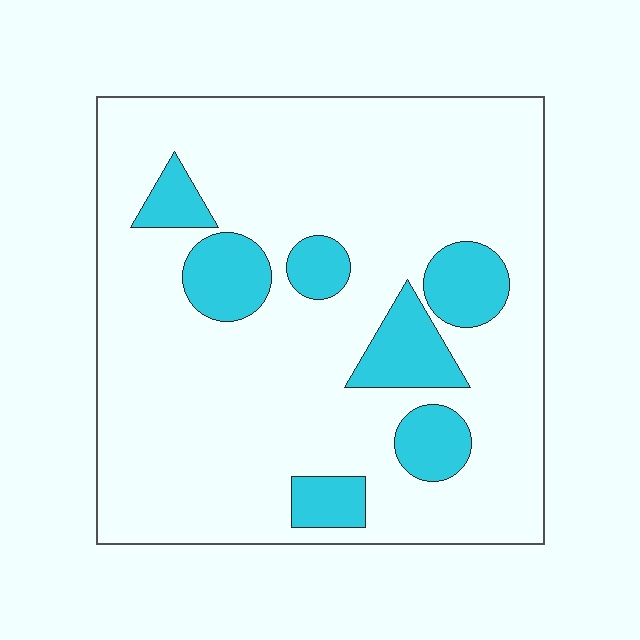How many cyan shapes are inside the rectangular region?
7.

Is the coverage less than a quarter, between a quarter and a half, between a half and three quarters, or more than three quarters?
Less than a quarter.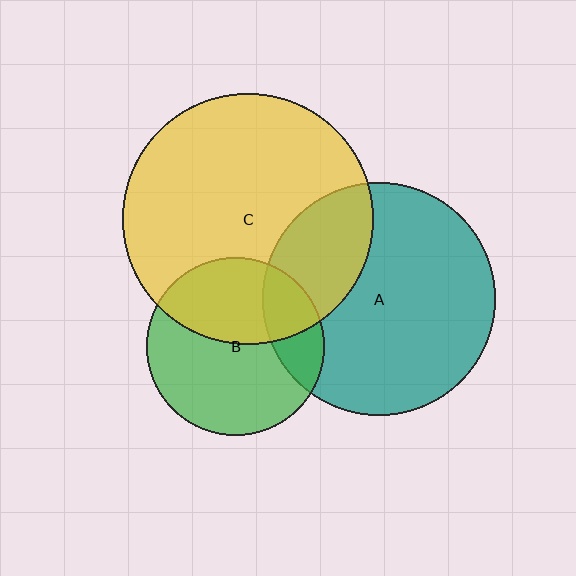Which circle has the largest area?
Circle C (yellow).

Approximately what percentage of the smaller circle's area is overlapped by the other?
Approximately 20%.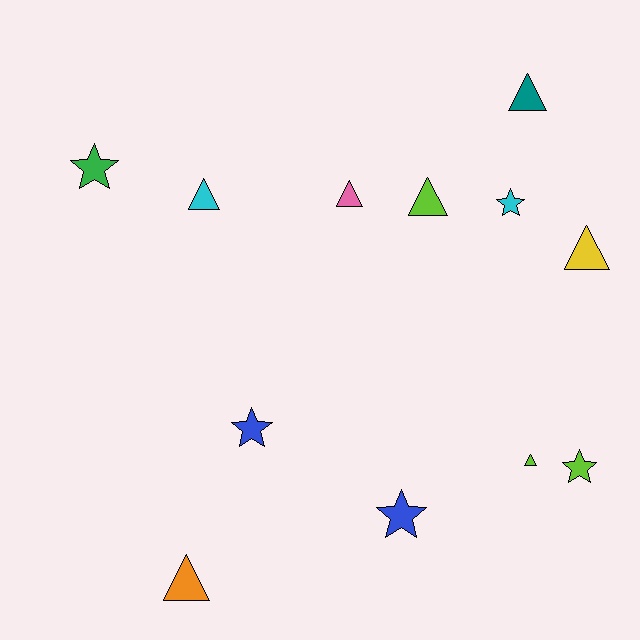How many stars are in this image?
There are 5 stars.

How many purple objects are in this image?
There are no purple objects.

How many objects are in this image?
There are 12 objects.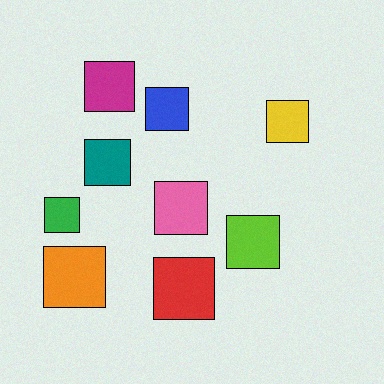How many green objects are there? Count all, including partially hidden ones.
There is 1 green object.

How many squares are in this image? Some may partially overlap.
There are 9 squares.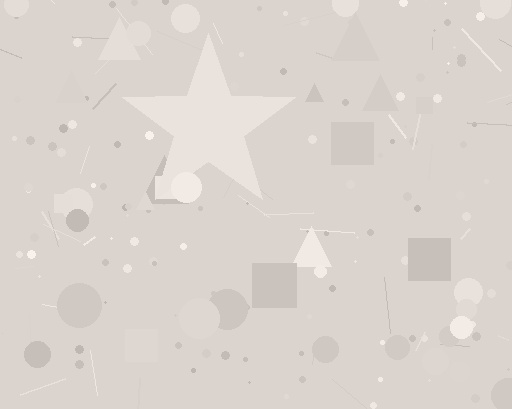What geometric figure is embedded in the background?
A star is embedded in the background.